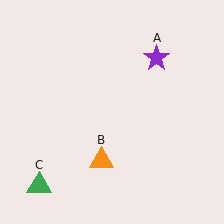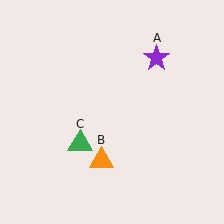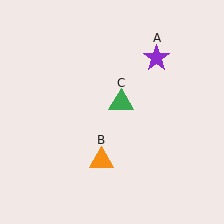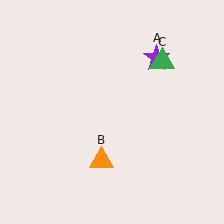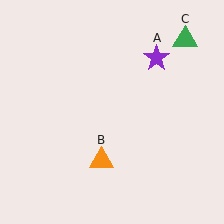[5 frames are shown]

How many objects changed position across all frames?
1 object changed position: green triangle (object C).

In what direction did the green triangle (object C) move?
The green triangle (object C) moved up and to the right.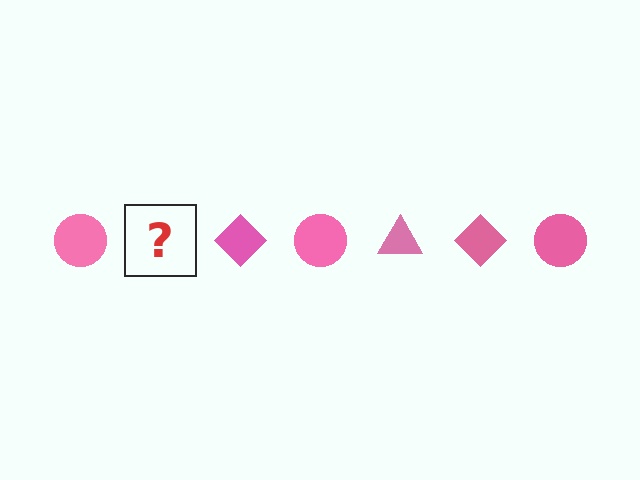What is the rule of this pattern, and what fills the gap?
The rule is that the pattern cycles through circle, triangle, diamond shapes in pink. The gap should be filled with a pink triangle.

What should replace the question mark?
The question mark should be replaced with a pink triangle.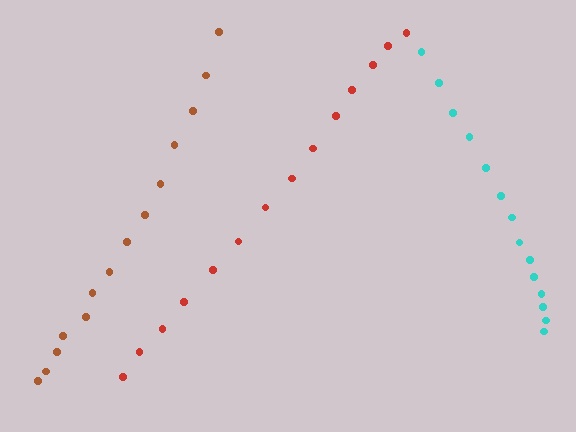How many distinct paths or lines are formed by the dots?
There are 3 distinct paths.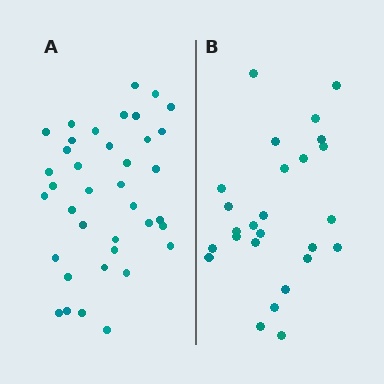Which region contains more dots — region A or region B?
Region A (the left region) has more dots.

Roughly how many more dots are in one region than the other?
Region A has roughly 12 or so more dots than region B.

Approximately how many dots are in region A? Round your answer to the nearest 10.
About 40 dots. (The exact count is 38, which rounds to 40.)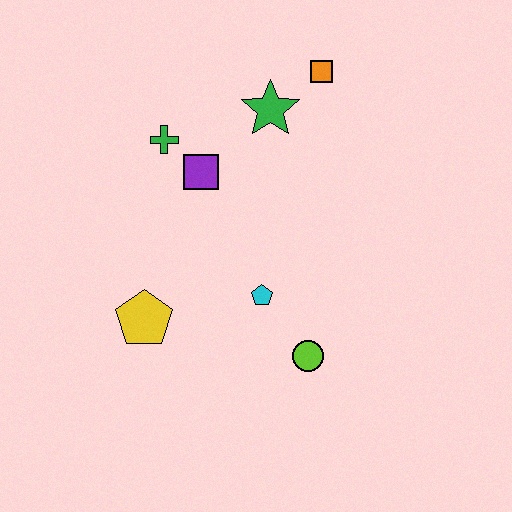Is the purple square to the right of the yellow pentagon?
Yes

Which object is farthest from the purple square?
The lime circle is farthest from the purple square.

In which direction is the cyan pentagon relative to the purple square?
The cyan pentagon is below the purple square.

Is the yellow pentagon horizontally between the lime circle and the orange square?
No